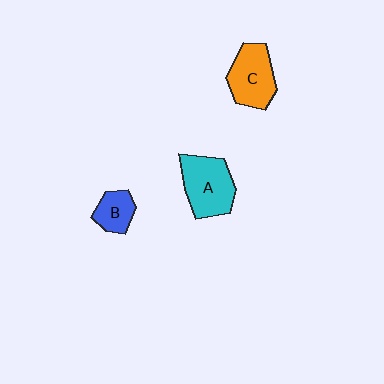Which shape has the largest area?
Shape A (cyan).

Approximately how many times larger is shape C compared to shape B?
Approximately 1.8 times.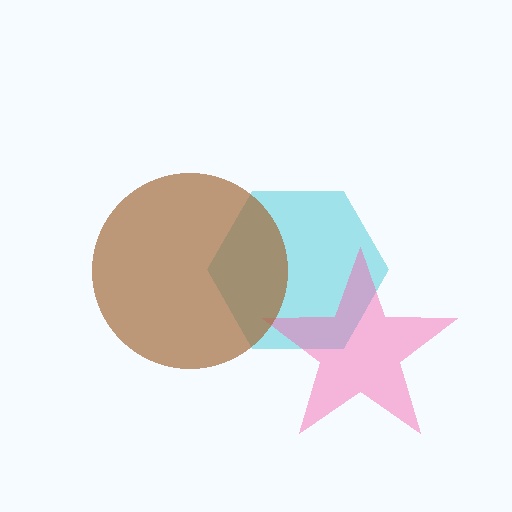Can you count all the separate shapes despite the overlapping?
Yes, there are 3 separate shapes.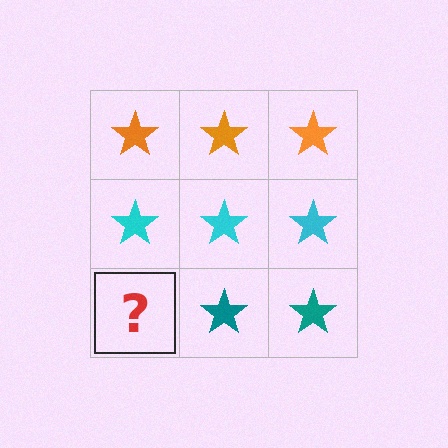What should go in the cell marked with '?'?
The missing cell should contain a teal star.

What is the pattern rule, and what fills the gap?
The rule is that each row has a consistent color. The gap should be filled with a teal star.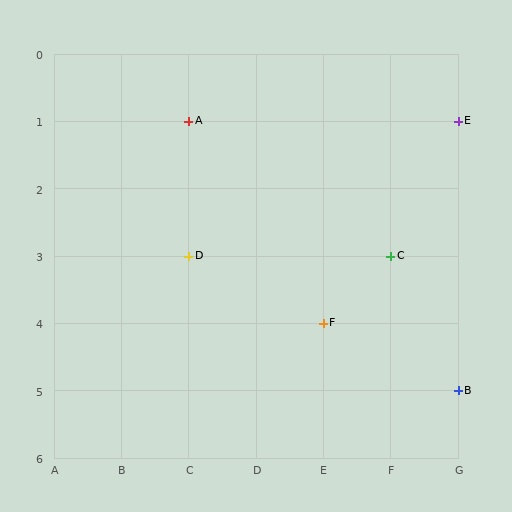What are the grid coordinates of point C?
Point C is at grid coordinates (F, 3).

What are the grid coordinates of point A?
Point A is at grid coordinates (C, 1).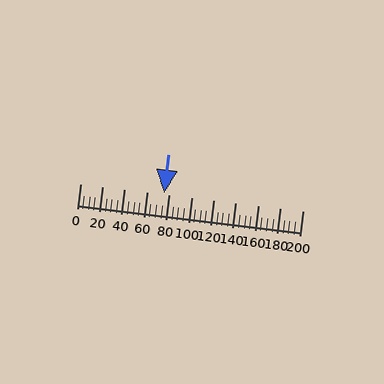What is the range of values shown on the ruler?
The ruler shows values from 0 to 200.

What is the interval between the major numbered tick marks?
The major tick marks are spaced 20 units apart.